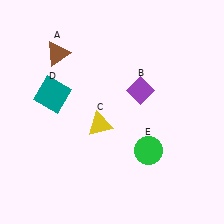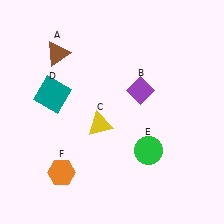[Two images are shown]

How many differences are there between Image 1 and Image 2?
There is 1 difference between the two images.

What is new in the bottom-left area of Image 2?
An orange hexagon (F) was added in the bottom-left area of Image 2.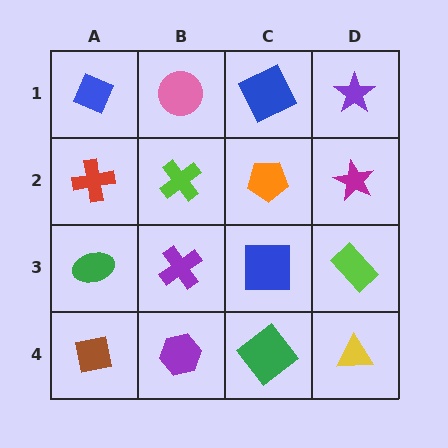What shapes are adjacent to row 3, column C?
An orange pentagon (row 2, column C), a green diamond (row 4, column C), a purple cross (row 3, column B), a lime rectangle (row 3, column D).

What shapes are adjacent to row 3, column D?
A magenta star (row 2, column D), a yellow triangle (row 4, column D), a blue square (row 3, column C).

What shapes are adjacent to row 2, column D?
A purple star (row 1, column D), a lime rectangle (row 3, column D), an orange pentagon (row 2, column C).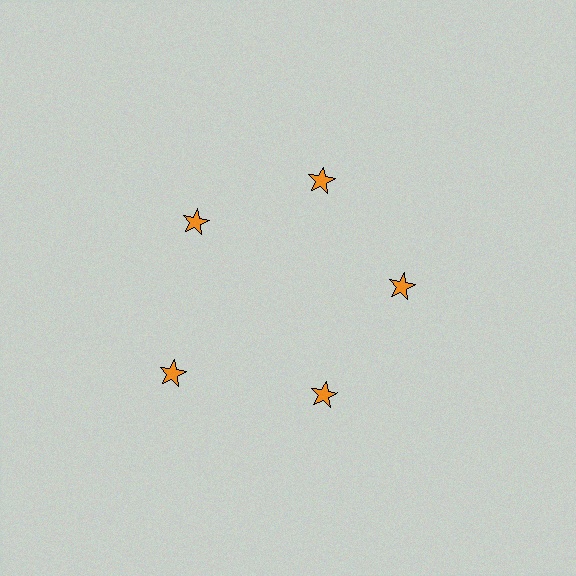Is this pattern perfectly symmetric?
No. The 5 orange stars are arranged in a ring, but one element near the 8 o'clock position is pushed outward from the center, breaking the 5-fold rotational symmetry.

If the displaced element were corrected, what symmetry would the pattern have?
It would have 5-fold rotational symmetry — the pattern would map onto itself every 72 degrees.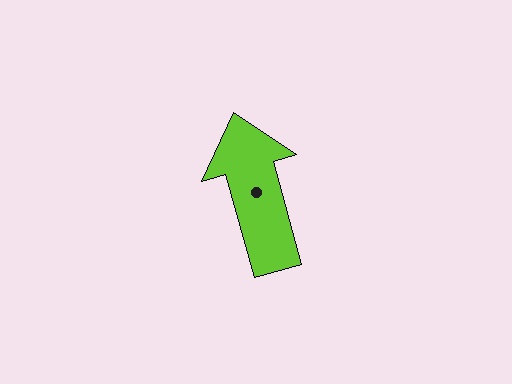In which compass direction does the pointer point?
North.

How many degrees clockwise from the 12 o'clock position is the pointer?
Approximately 344 degrees.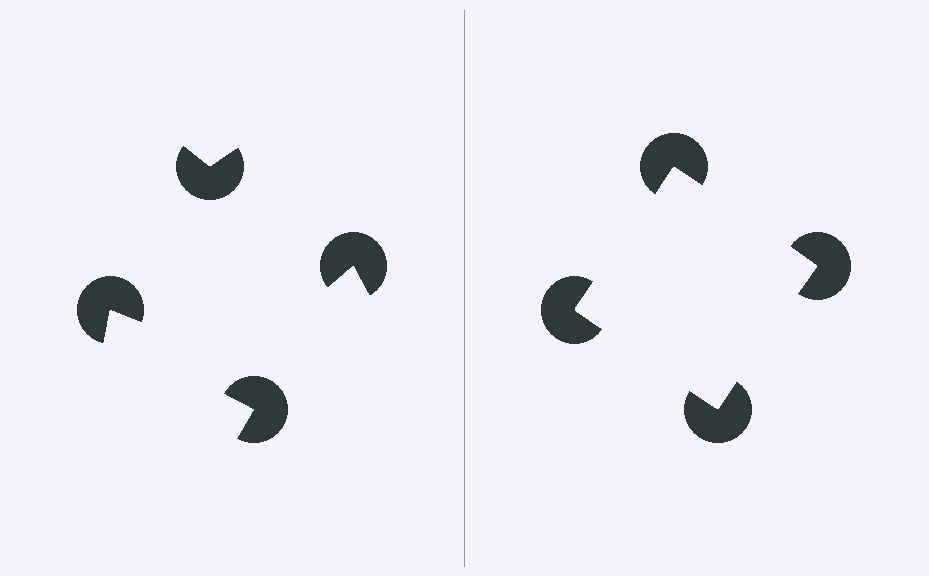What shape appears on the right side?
An illusory square.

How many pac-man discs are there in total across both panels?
8 — 4 on each side.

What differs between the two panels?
The pac-man discs are positioned identically on both sides; only the wedge orientations differ. On the right they align to a square; on the left they are misaligned.